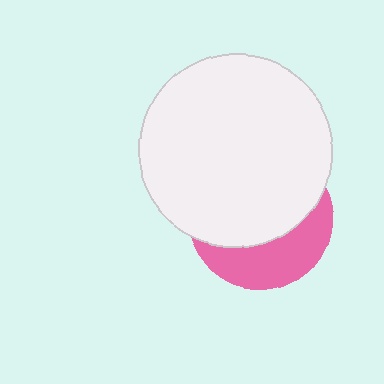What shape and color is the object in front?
The object in front is a white circle.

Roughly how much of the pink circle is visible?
A small part of it is visible (roughly 36%).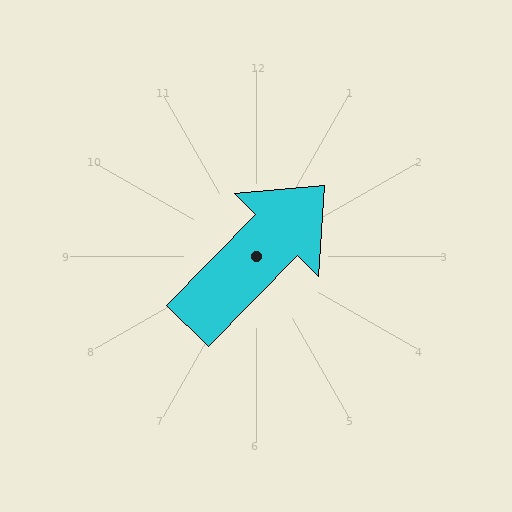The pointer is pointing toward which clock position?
Roughly 1 o'clock.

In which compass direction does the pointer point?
Northeast.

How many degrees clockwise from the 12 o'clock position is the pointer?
Approximately 44 degrees.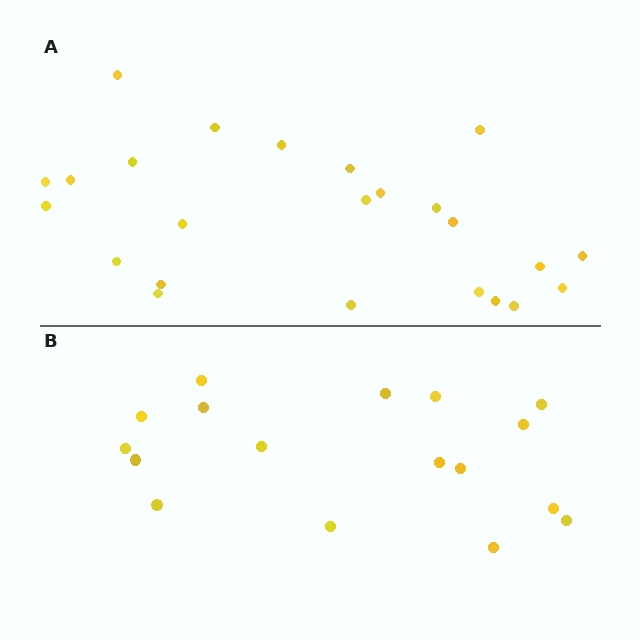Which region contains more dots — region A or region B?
Region A (the top region) has more dots.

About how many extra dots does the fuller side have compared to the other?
Region A has roughly 8 or so more dots than region B.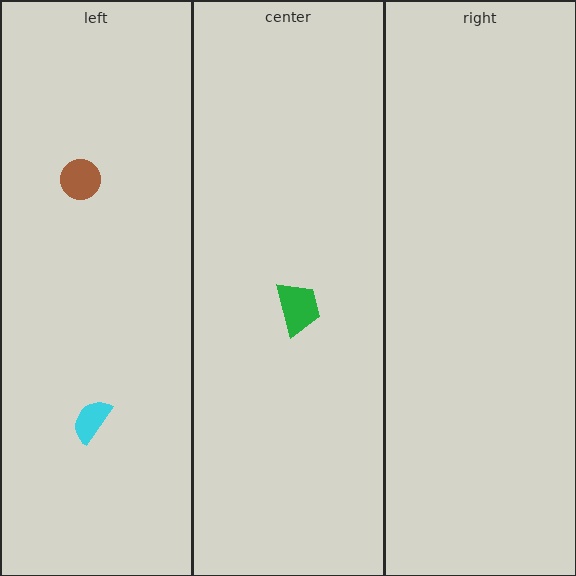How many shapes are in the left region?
2.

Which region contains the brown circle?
The left region.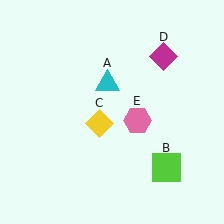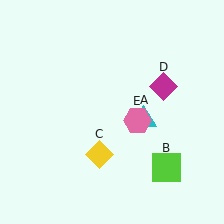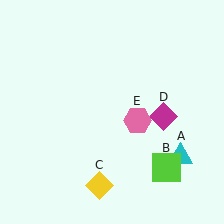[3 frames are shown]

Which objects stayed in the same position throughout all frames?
Lime square (object B) and pink hexagon (object E) remained stationary.